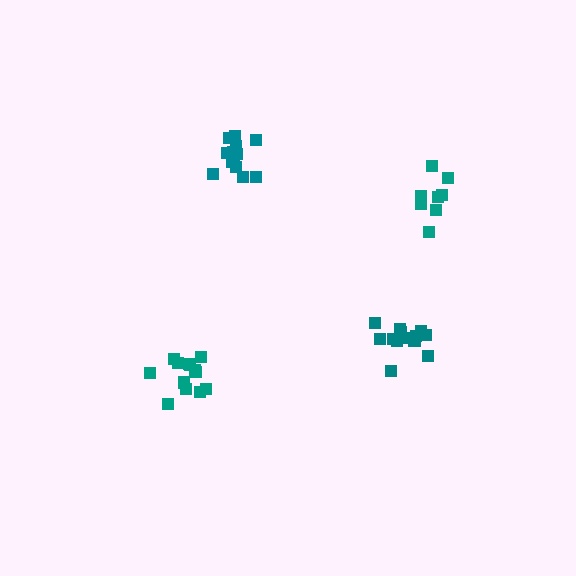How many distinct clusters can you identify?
There are 4 distinct clusters.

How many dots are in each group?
Group 1: 14 dots, Group 2: 13 dots, Group 3: 8 dots, Group 4: 13 dots (48 total).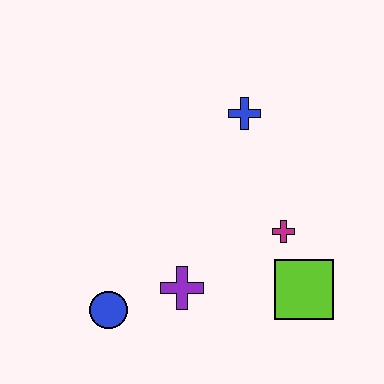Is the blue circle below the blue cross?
Yes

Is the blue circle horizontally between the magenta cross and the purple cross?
No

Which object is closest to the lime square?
The magenta cross is closest to the lime square.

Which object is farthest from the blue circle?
The blue cross is farthest from the blue circle.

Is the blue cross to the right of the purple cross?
Yes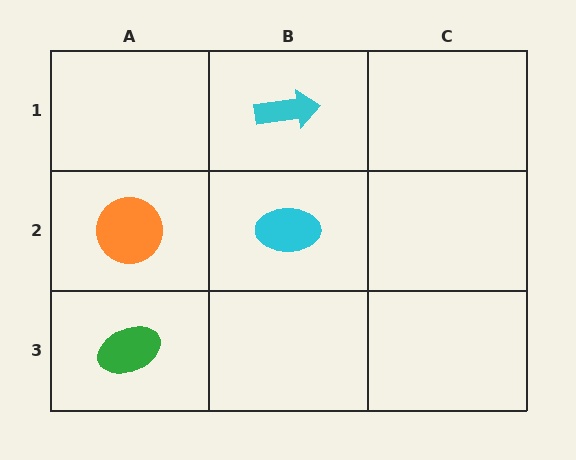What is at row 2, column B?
A cyan ellipse.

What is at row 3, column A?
A green ellipse.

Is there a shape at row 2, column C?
No, that cell is empty.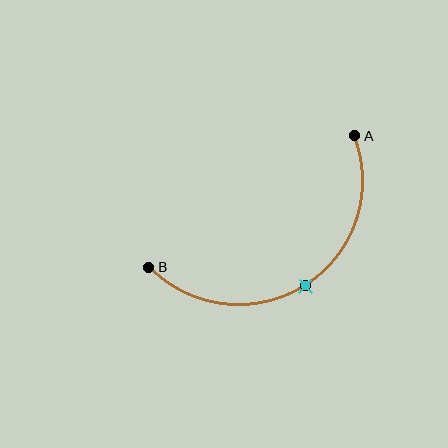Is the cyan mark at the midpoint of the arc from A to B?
Yes. The cyan mark lies on the arc at equal arc-length from both A and B — it is the arc midpoint.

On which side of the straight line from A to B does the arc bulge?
The arc bulges below the straight line connecting A and B.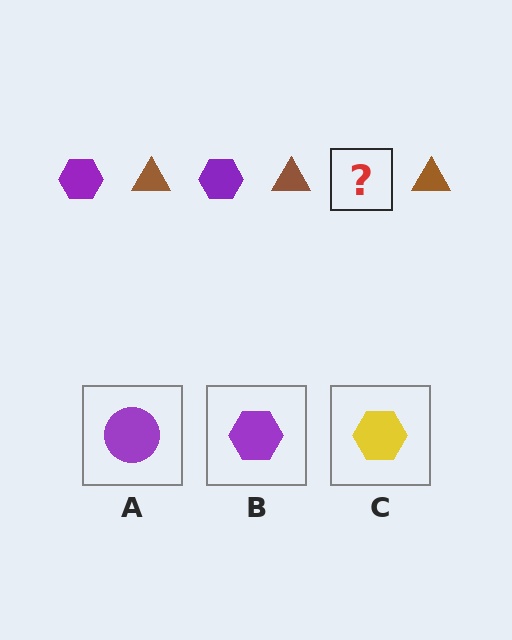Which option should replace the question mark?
Option B.